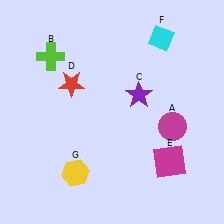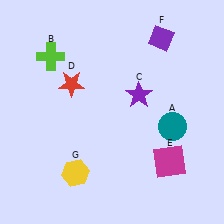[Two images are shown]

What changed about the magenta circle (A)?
In Image 1, A is magenta. In Image 2, it changed to teal.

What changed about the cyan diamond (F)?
In Image 1, F is cyan. In Image 2, it changed to purple.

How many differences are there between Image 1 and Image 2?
There are 2 differences between the two images.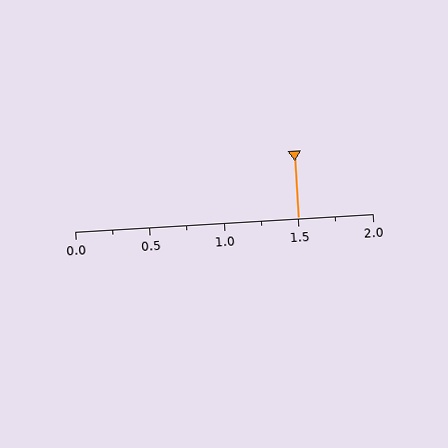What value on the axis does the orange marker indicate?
The marker indicates approximately 1.5.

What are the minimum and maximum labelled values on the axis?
The axis runs from 0.0 to 2.0.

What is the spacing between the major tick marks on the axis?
The major ticks are spaced 0.5 apart.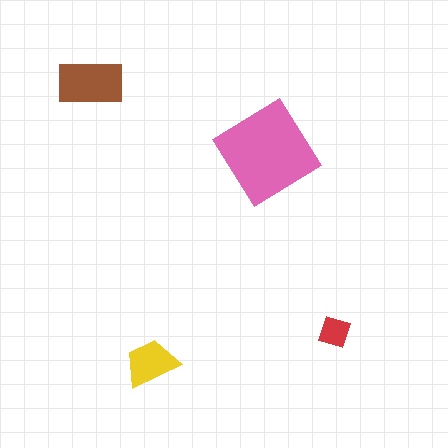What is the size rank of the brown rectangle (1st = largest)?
2nd.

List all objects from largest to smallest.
The pink diamond, the brown rectangle, the yellow trapezoid, the red square.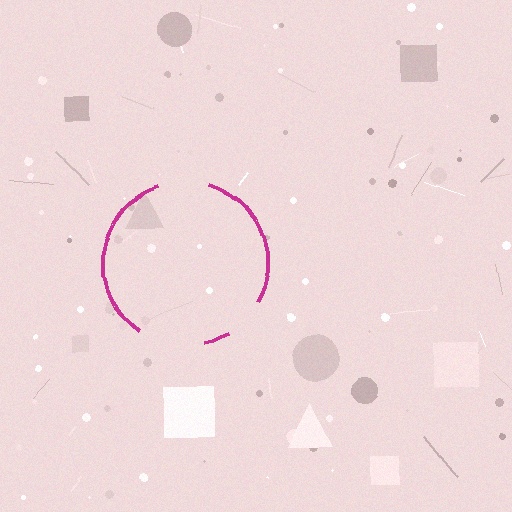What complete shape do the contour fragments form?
The contour fragments form a circle.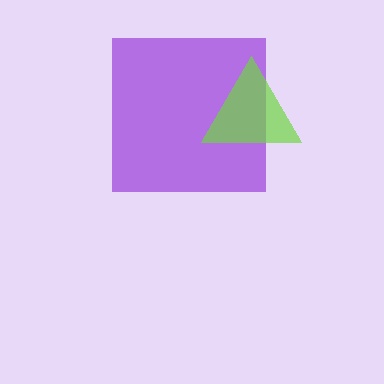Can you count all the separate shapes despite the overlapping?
Yes, there are 2 separate shapes.